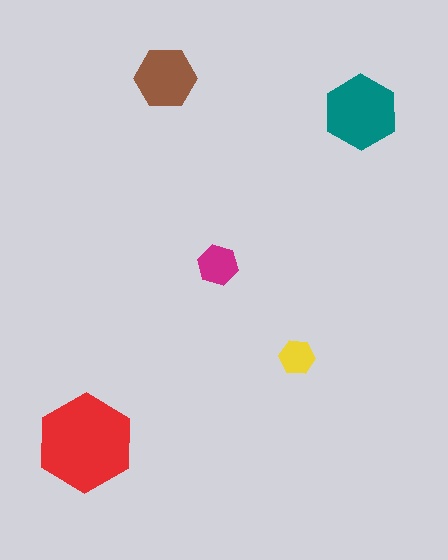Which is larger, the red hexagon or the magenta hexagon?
The red one.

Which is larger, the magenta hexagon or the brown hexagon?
The brown one.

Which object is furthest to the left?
The red hexagon is leftmost.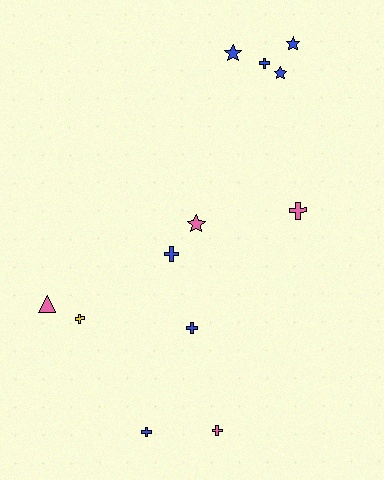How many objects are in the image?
There are 12 objects.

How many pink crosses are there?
There are 2 pink crosses.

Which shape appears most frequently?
Cross, with 7 objects.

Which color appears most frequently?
Blue, with 7 objects.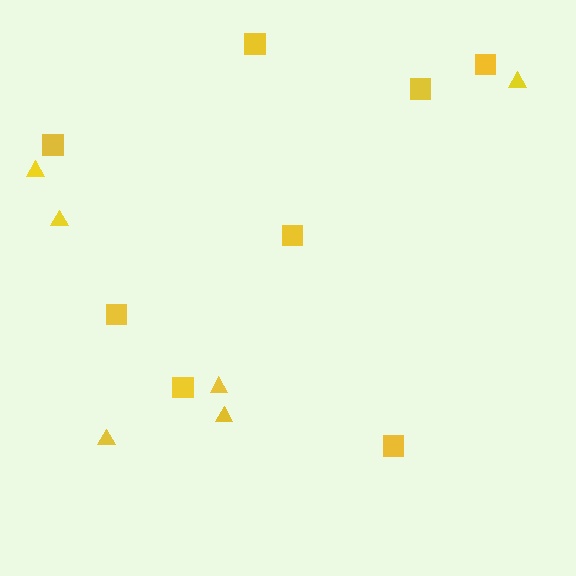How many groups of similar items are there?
There are 2 groups: one group of triangles (6) and one group of squares (8).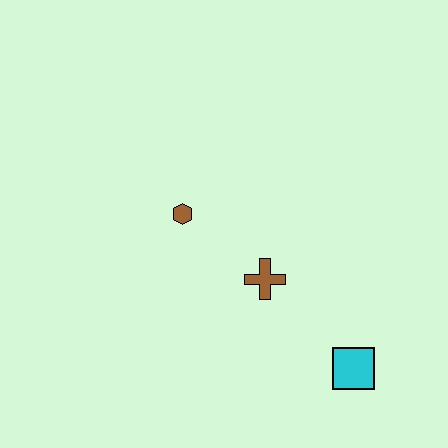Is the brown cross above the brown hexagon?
No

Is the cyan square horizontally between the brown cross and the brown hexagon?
No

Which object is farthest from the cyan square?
The brown hexagon is farthest from the cyan square.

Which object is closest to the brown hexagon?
The brown cross is closest to the brown hexagon.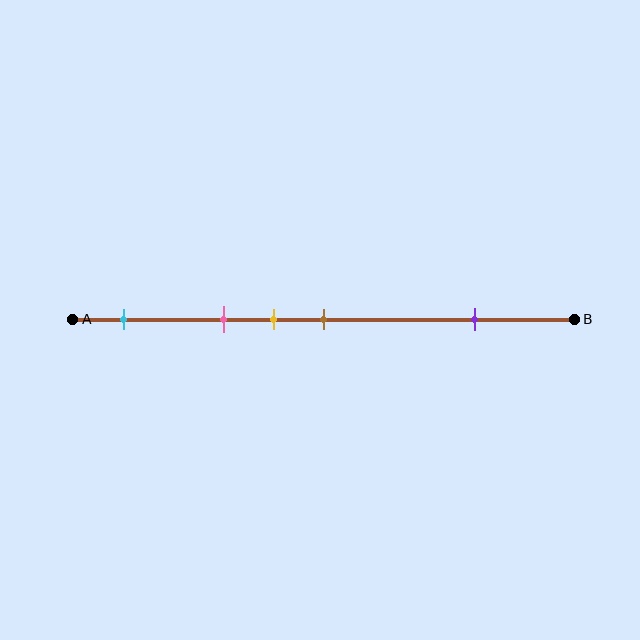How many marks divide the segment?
There are 5 marks dividing the segment.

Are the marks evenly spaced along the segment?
No, the marks are not evenly spaced.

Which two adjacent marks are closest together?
The yellow and brown marks are the closest adjacent pair.